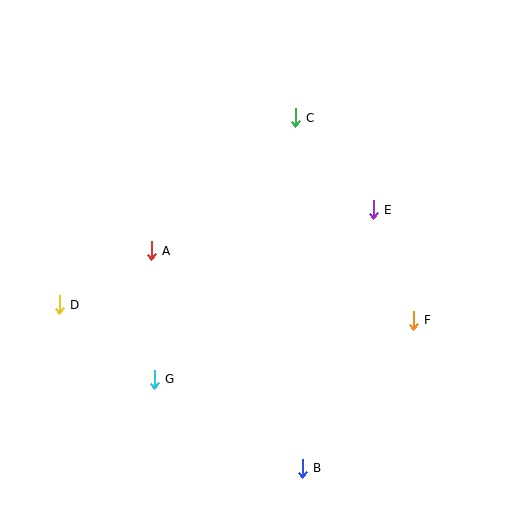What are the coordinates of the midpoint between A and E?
The midpoint between A and E is at (262, 230).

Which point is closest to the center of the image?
Point A at (151, 251) is closest to the center.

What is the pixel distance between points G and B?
The distance between G and B is 173 pixels.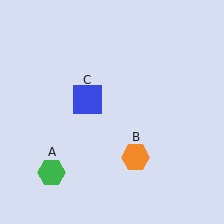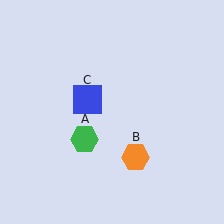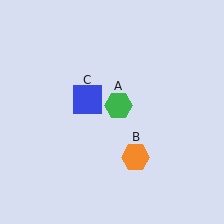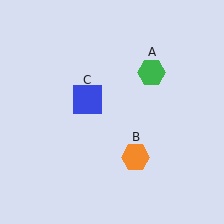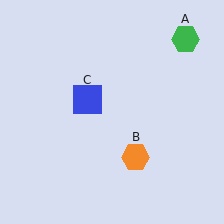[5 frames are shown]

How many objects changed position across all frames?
1 object changed position: green hexagon (object A).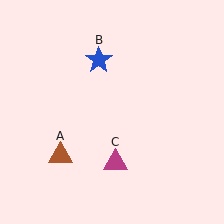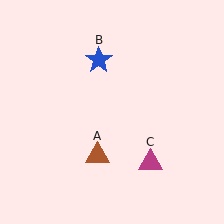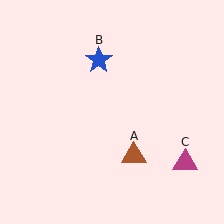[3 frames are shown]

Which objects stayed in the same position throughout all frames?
Blue star (object B) remained stationary.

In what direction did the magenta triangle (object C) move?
The magenta triangle (object C) moved right.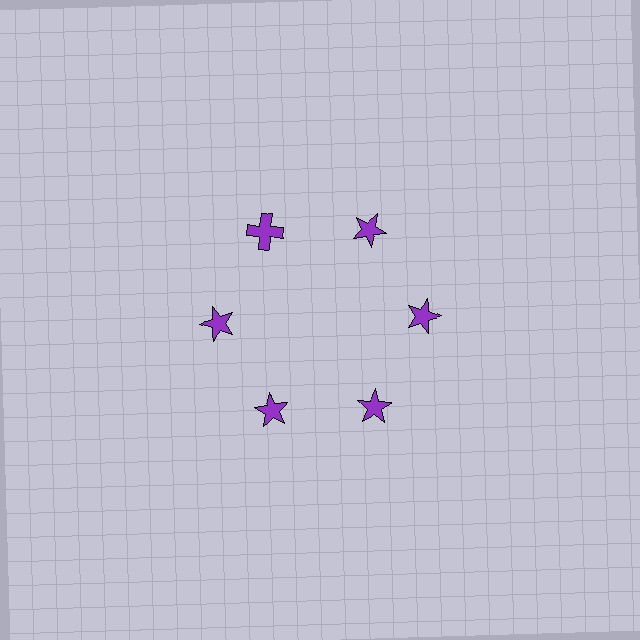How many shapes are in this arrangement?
There are 6 shapes arranged in a ring pattern.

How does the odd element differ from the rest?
It has a different shape: cross instead of star.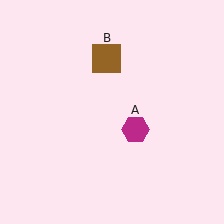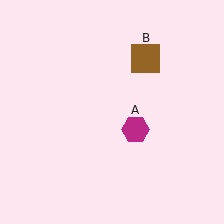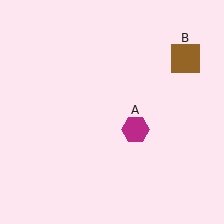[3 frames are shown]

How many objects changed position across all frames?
1 object changed position: brown square (object B).